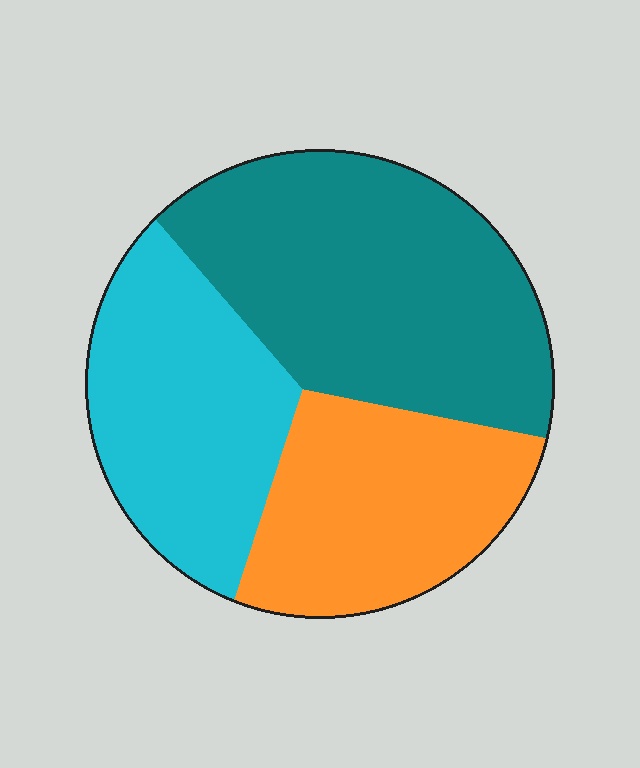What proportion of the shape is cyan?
Cyan takes up between a sixth and a third of the shape.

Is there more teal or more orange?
Teal.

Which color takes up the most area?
Teal, at roughly 45%.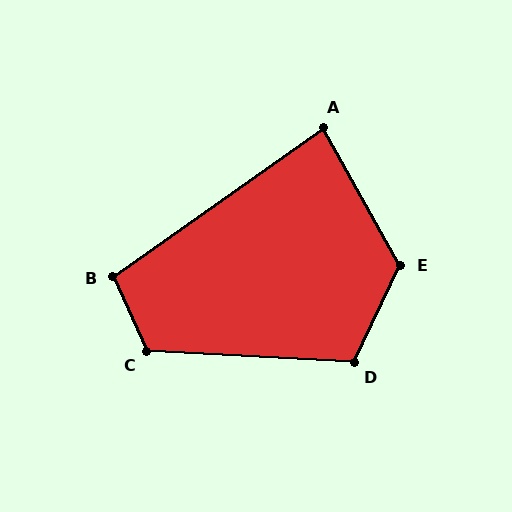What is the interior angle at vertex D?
Approximately 112 degrees (obtuse).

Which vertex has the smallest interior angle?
A, at approximately 84 degrees.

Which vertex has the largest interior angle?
E, at approximately 125 degrees.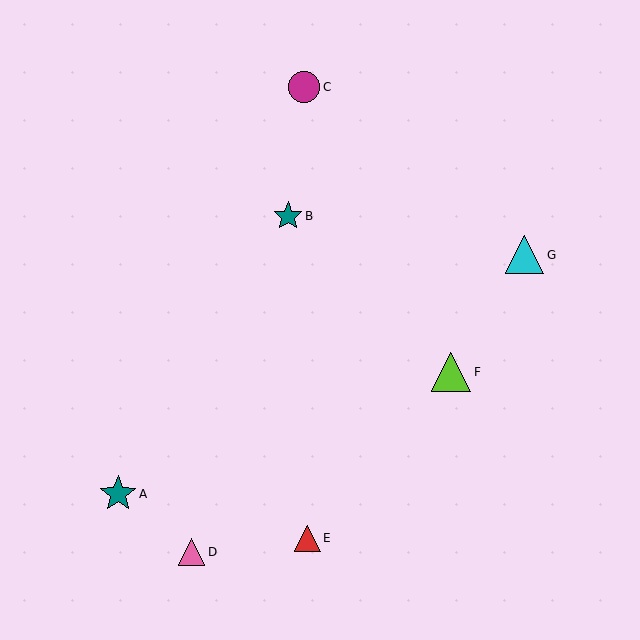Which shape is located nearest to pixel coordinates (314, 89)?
The magenta circle (labeled C) at (304, 87) is nearest to that location.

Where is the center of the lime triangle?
The center of the lime triangle is at (451, 372).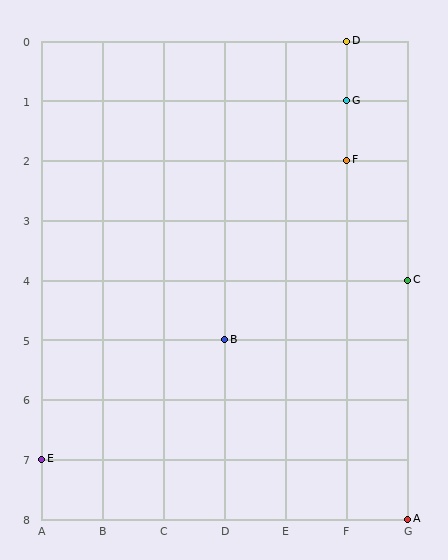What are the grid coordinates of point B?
Point B is at grid coordinates (D, 5).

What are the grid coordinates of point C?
Point C is at grid coordinates (G, 4).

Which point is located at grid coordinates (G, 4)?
Point C is at (G, 4).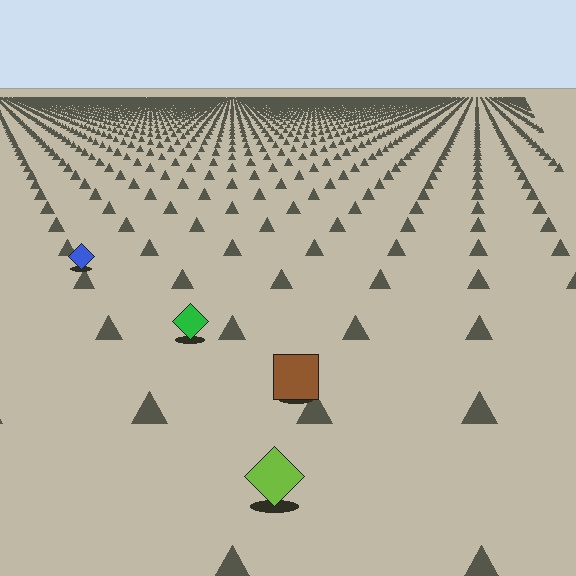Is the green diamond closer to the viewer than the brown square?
No. The brown square is closer — you can tell from the texture gradient: the ground texture is coarser near it.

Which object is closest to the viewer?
The lime diamond is closest. The texture marks near it are larger and more spread out.